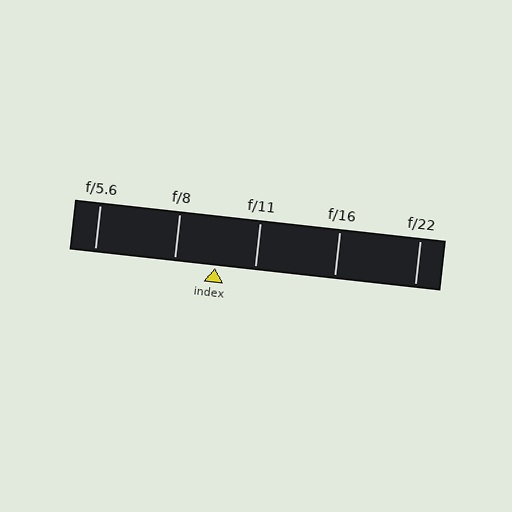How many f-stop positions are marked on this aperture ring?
There are 5 f-stop positions marked.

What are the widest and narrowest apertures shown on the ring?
The widest aperture shown is f/5.6 and the narrowest is f/22.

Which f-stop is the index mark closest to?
The index mark is closest to f/11.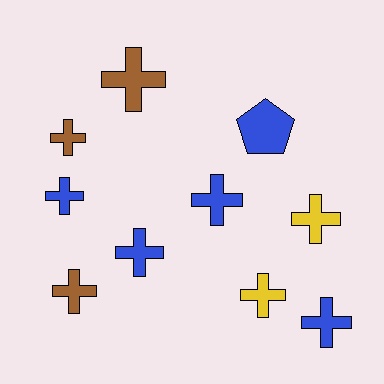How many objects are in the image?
There are 10 objects.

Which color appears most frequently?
Blue, with 5 objects.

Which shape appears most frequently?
Cross, with 9 objects.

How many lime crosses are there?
There are no lime crosses.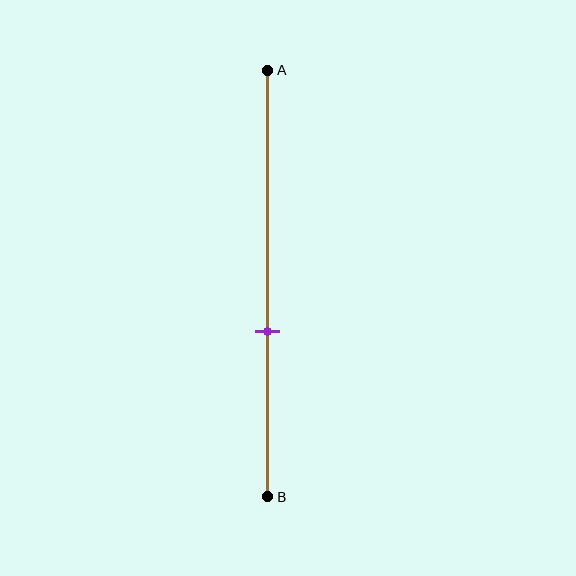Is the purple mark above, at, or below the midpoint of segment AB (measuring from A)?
The purple mark is below the midpoint of segment AB.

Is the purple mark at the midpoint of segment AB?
No, the mark is at about 60% from A, not at the 50% midpoint.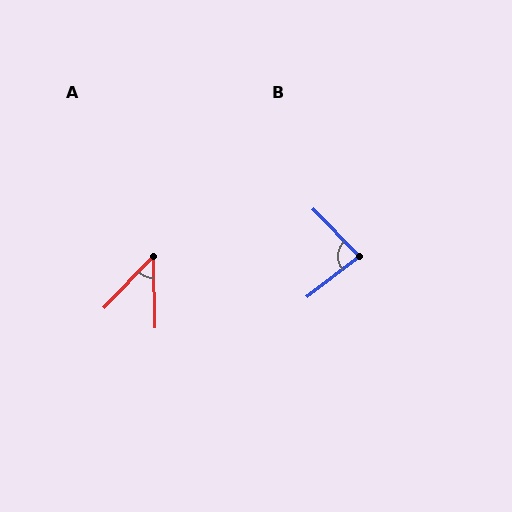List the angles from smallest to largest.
A (45°), B (83°).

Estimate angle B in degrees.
Approximately 83 degrees.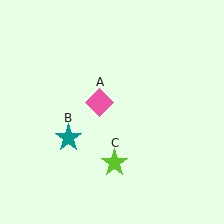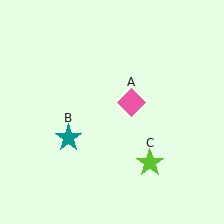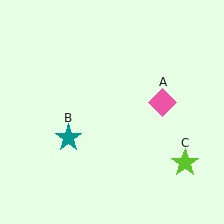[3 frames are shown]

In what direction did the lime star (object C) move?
The lime star (object C) moved right.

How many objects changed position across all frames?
2 objects changed position: pink diamond (object A), lime star (object C).